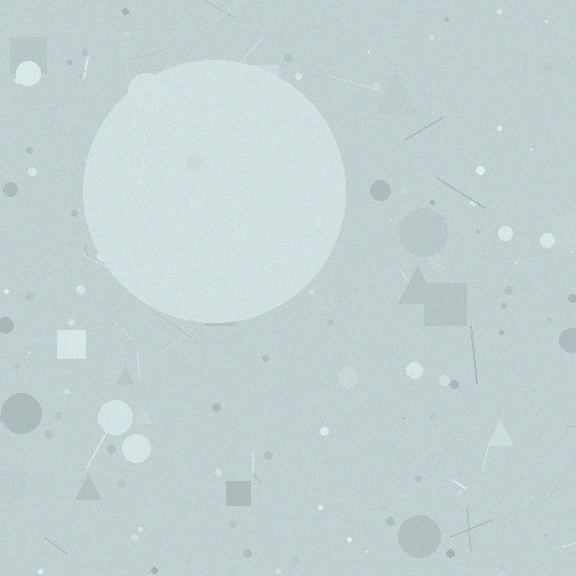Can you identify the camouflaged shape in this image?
The camouflaged shape is a circle.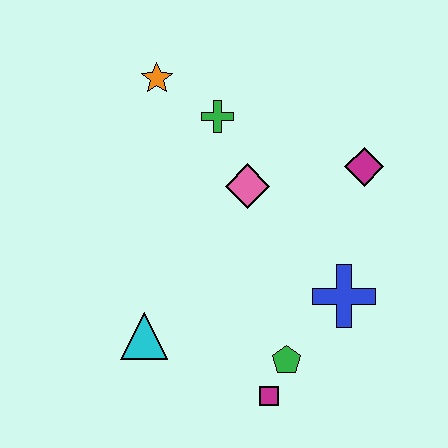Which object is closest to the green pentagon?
The magenta square is closest to the green pentagon.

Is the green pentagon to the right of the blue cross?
No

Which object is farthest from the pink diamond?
The magenta square is farthest from the pink diamond.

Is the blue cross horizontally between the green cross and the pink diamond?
No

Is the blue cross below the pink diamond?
Yes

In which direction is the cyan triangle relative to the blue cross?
The cyan triangle is to the left of the blue cross.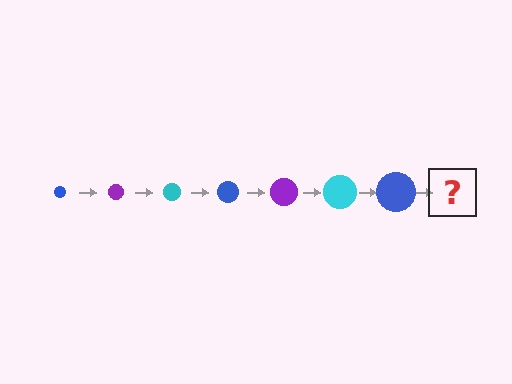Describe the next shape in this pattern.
It should be a purple circle, larger than the previous one.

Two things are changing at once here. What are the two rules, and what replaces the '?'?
The two rules are that the circle grows larger each step and the color cycles through blue, purple, and cyan. The '?' should be a purple circle, larger than the previous one.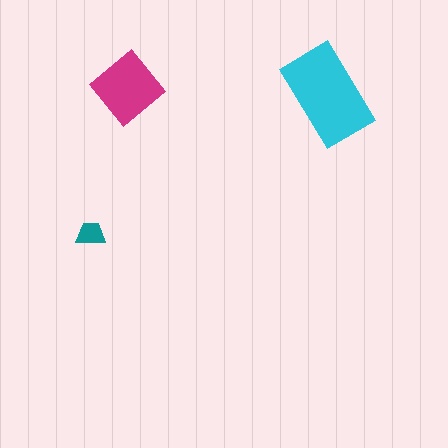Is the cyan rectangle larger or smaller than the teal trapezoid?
Larger.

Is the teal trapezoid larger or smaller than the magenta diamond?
Smaller.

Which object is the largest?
The cyan rectangle.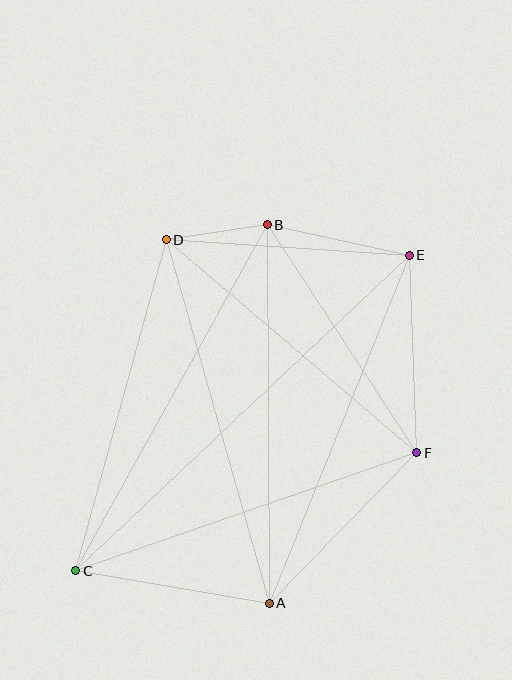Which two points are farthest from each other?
Points C and E are farthest from each other.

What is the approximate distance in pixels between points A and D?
The distance between A and D is approximately 378 pixels.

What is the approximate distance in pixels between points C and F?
The distance between C and F is approximately 361 pixels.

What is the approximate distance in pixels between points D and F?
The distance between D and F is approximately 329 pixels.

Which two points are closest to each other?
Points B and D are closest to each other.